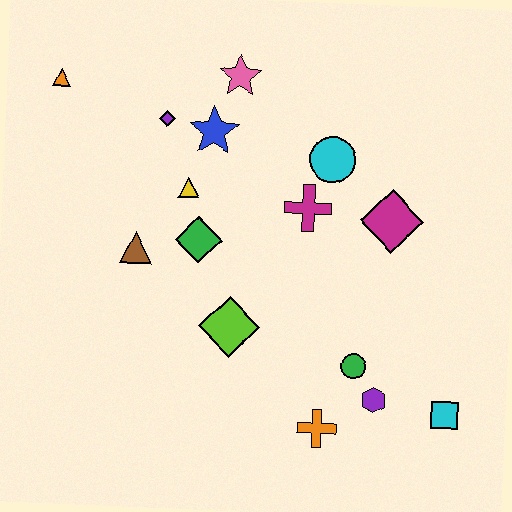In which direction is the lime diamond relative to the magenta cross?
The lime diamond is below the magenta cross.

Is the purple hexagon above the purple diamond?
No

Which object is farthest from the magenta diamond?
The orange triangle is farthest from the magenta diamond.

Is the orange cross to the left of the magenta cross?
No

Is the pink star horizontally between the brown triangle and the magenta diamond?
Yes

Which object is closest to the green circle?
The purple hexagon is closest to the green circle.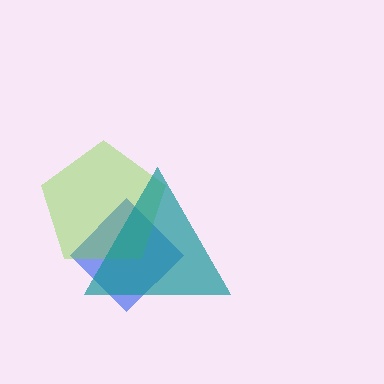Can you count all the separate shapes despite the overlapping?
Yes, there are 3 separate shapes.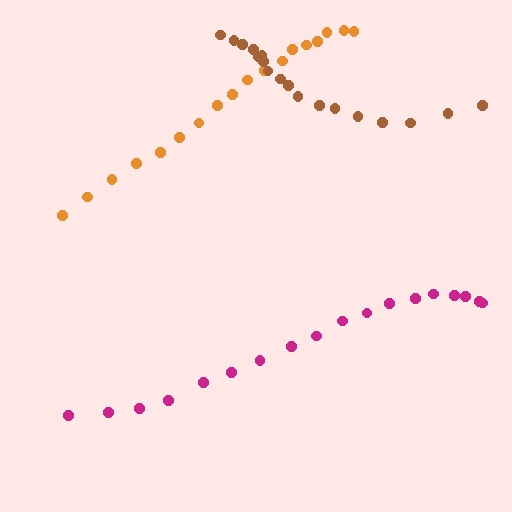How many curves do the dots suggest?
There are 3 distinct paths.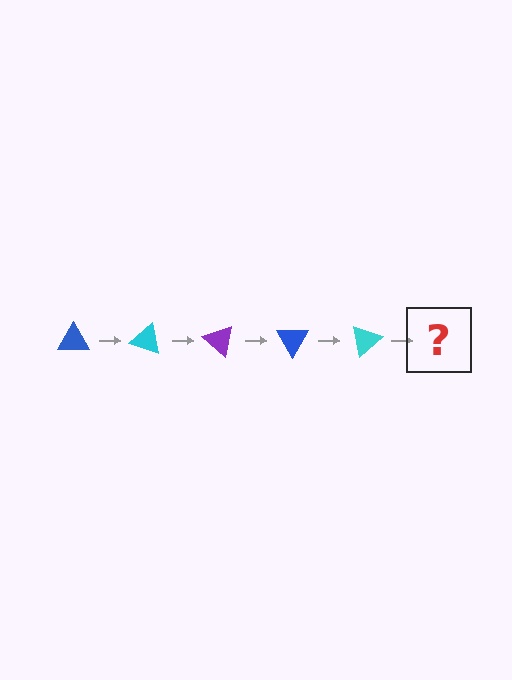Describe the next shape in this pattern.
It should be a purple triangle, rotated 100 degrees from the start.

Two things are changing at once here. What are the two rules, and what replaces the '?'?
The two rules are that it rotates 20 degrees each step and the color cycles through blue, cyan, and purple. The '?' should be a purple triangle, rotated 100 degrees from the start.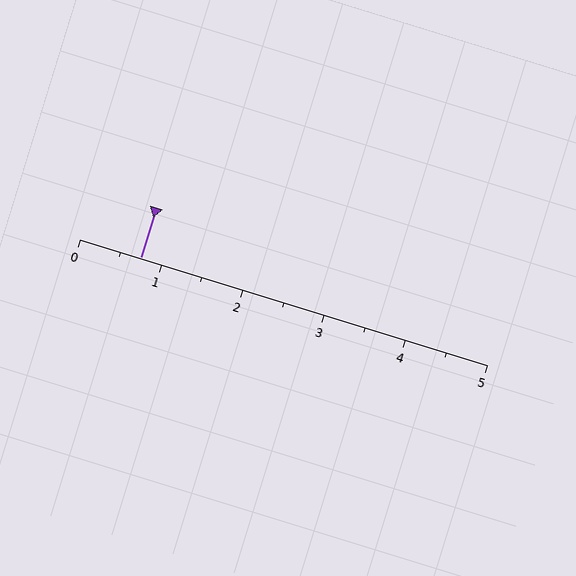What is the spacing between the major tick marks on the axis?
The major ticks are spaced 1 apart.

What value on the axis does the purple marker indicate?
The marker indicates approximately 0.8.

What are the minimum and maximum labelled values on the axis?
The axis runs from 0 to 5.